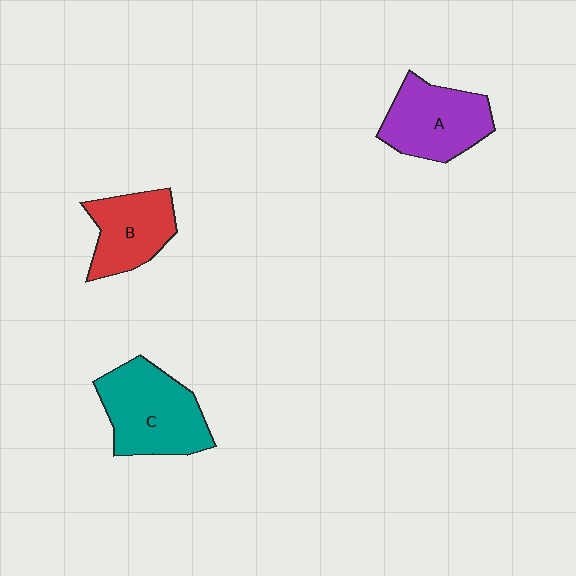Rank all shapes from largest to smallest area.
From largest to smallest: C (teal), A (purple), B (red).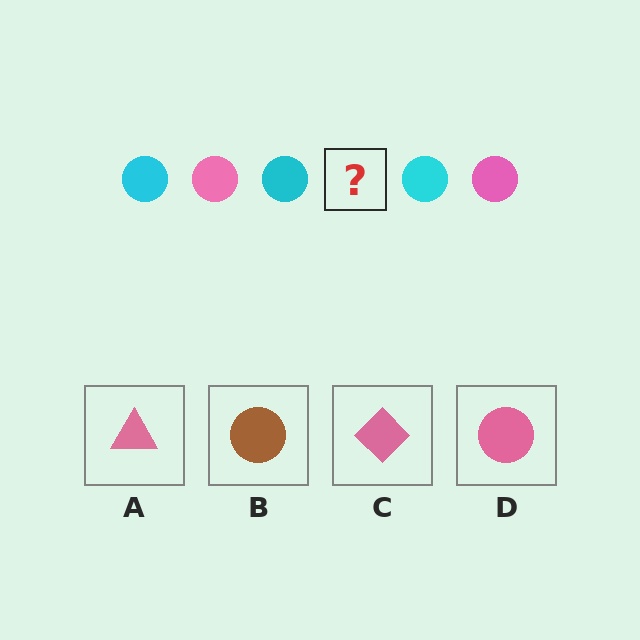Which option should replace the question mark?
Option D.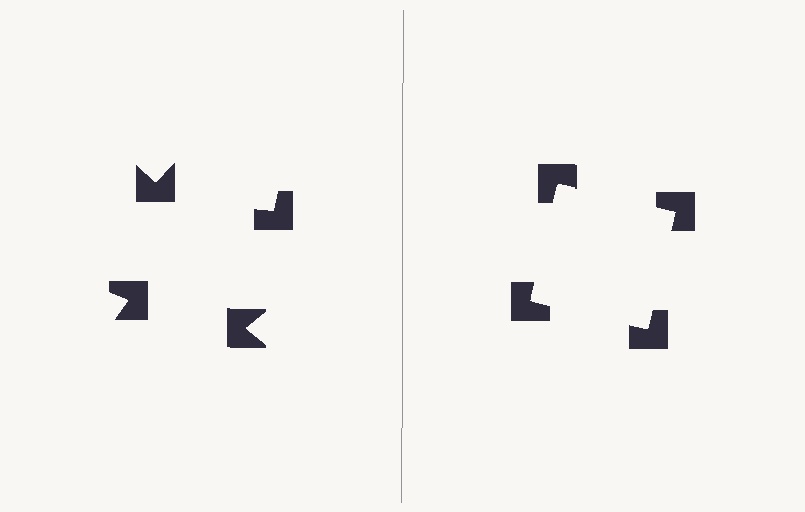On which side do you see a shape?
An illusory square appears on the right side. On the left side the wedge cuts are rotated, so no coherent shape forms.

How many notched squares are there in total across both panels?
8 — 4 on each side.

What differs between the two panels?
The notched squares are positioned identically on both sides; only the wedge orientations differ. On the right they align to a square; on the left they are misaligned.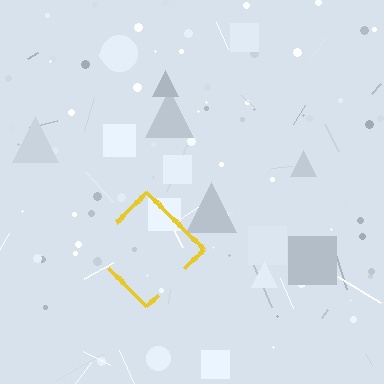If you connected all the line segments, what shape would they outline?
They would outline a diamond.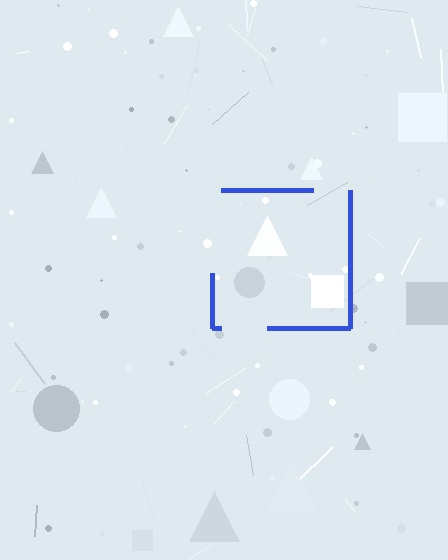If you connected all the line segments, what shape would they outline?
They would outline a square.